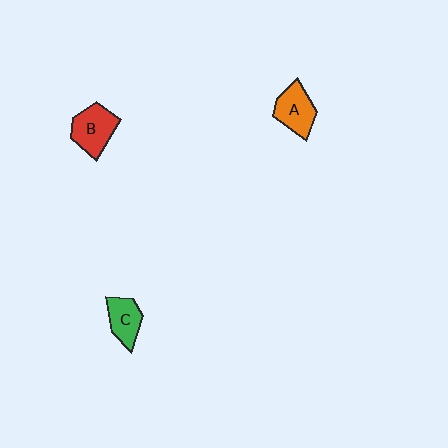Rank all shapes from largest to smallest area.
From largest to smallest: B (red), A (orange), C (green).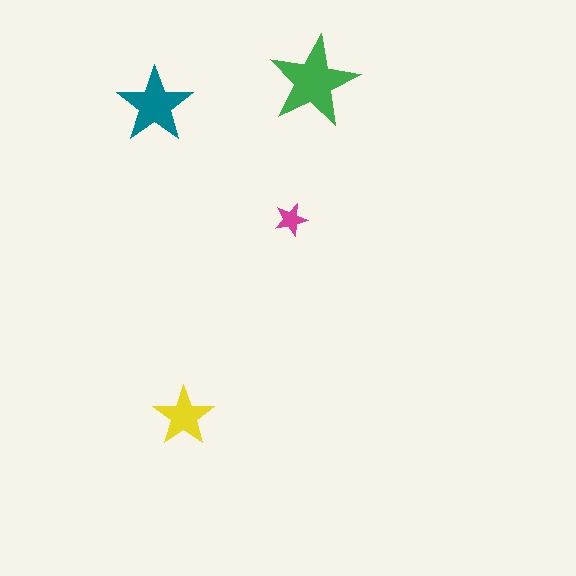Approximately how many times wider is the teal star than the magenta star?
About 2.5 times wider.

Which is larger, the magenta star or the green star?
The green one.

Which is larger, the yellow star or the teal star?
The teal one.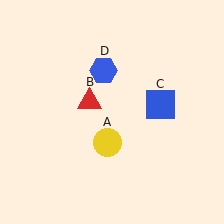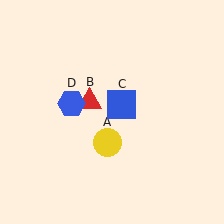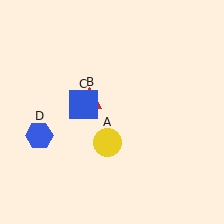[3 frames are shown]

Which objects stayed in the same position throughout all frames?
Yellow circle (object A) and red triangle (object B) remained stationary.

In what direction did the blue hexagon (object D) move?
The blue hexagon (object D) moved down and to the left.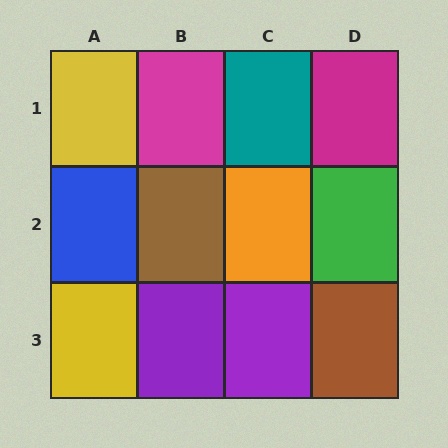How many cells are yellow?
2 cells are yellow.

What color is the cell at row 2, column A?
Blue.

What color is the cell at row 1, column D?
Magenta.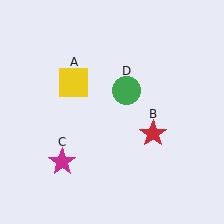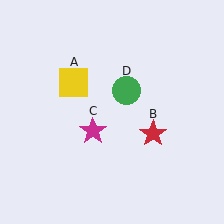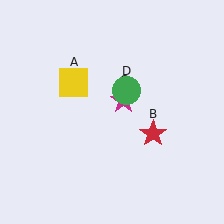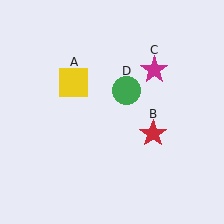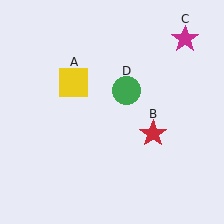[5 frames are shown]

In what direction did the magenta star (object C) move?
The magenta star (object C) moved up and to the right.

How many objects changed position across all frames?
1 object changed position: magenta star (object C).